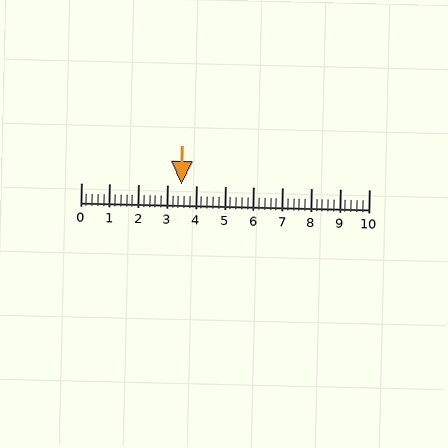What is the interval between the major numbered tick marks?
The major tick marks are spaced 1 units apart.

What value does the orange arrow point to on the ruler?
The orange arrow points to approximately 3.5.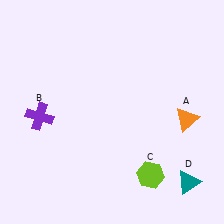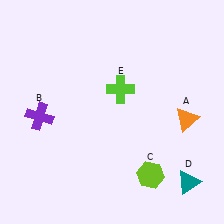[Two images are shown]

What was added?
A lime cross (E) was added in Image 2.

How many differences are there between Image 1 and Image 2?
There is 1 difference between the two images.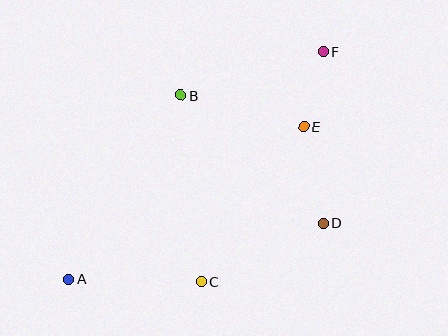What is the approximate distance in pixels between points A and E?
The distance between A and E is approximately 280 pixels.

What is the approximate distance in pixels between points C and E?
The distance between C and E is approximately 186 pixels.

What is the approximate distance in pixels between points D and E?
The distance between D and E is approximately 99 pixels.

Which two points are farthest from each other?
Points A and F are farthest from each other.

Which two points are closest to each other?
Points E and F are closest to each other.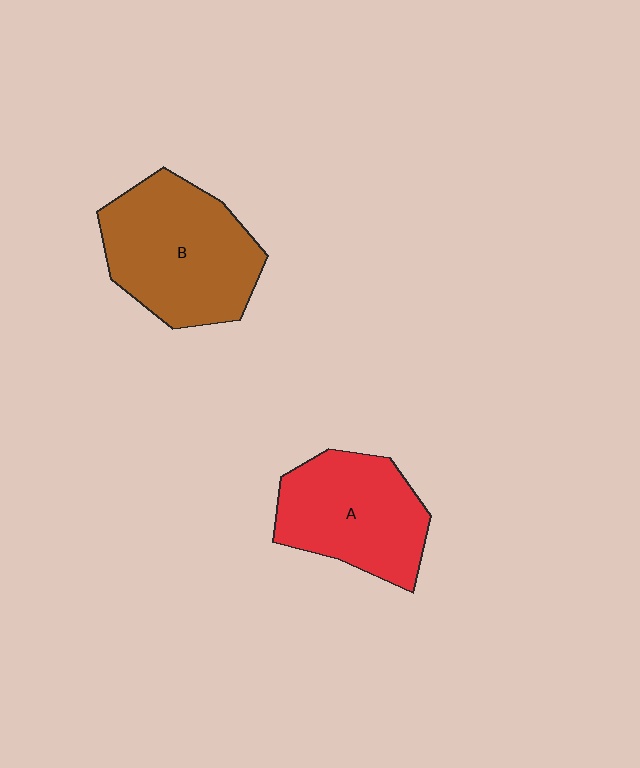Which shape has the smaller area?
Shape A (red).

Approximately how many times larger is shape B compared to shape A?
Approximately 1.2 times.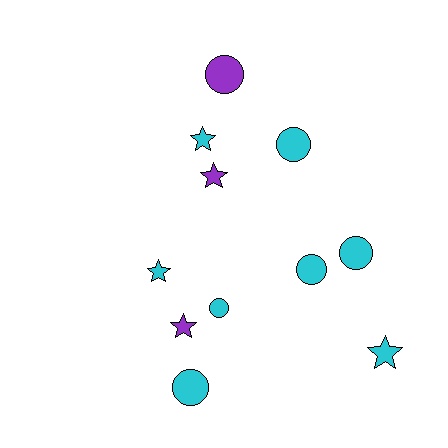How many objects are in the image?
There are 11 objects.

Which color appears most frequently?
Cyan, with 8 objects.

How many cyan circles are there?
There are 5 cyan circles.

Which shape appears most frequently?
Circle, with 6 objects.